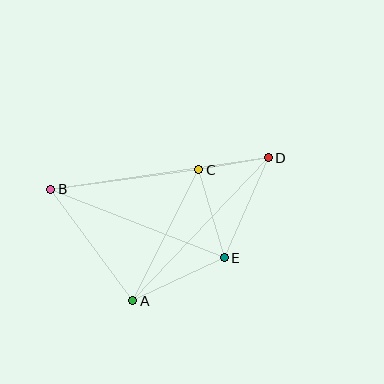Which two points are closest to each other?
Points C and D are closest to each other.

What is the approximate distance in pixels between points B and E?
The distance between B and E is approximately 187 pixels.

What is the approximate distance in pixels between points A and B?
The distance between A and B is approximately 138 pixels.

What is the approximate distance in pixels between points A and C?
The distance between A and C is approximately 146 pixels.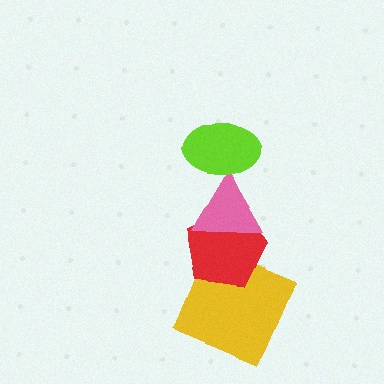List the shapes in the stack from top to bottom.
From top to bottom: the lime ellipse, the pink triangle, the red pentagon, the yellow square.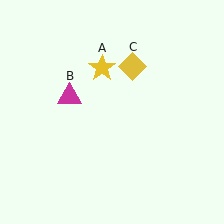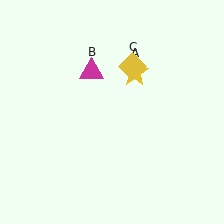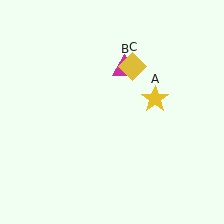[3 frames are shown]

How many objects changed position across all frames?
2 objects changed position: yellow star (object A), magenta triangle (object B).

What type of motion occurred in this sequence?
The yellow star (object A), magenta triangle (object B) rotated clockwise around the center of the scene.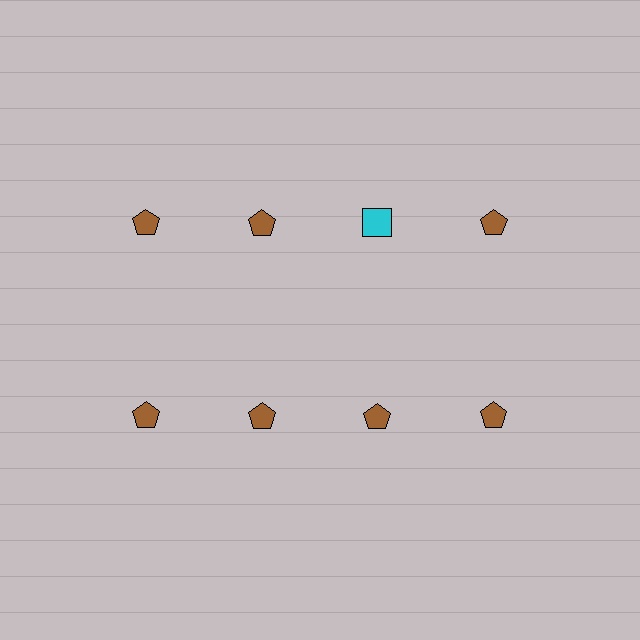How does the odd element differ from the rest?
It differs in both color (cyan instead of brown) and shape (square instead of pentagon).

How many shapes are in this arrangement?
There are 8 shapes arranged in a grid pattern.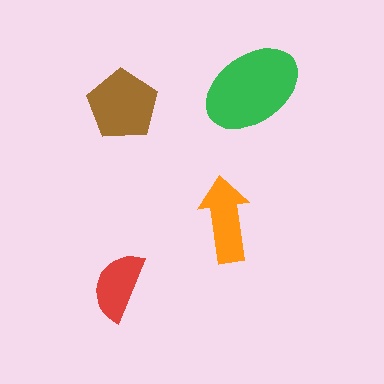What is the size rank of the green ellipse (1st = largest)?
1st.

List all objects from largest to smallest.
The green ellipse, the brown pentagon, the orange arrow, the red semicircle.